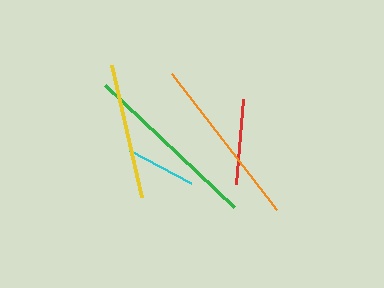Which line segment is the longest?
The green line is the longest at approximately 178 pixels.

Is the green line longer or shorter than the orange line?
The green line is longer than the orange line.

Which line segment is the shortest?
The cyan line is the shortest at approximately 70 pixels.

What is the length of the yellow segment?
The yellow segment is approximately 136 pixels long.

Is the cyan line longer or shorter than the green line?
The green line is longer than the cyan line.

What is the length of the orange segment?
The orange segment is approximately 172 pixels long.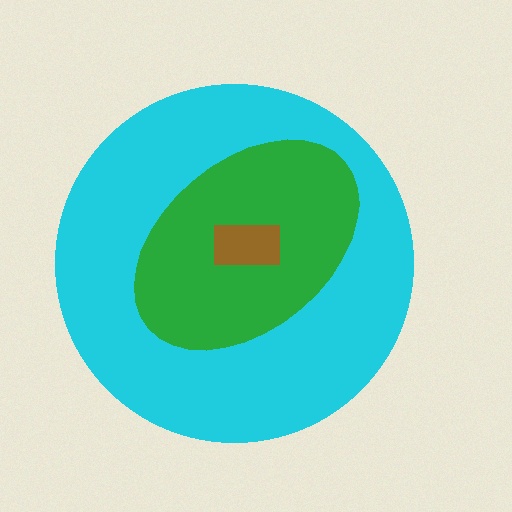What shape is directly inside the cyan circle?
The green ellipse.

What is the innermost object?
The brown rectangle.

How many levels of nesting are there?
3.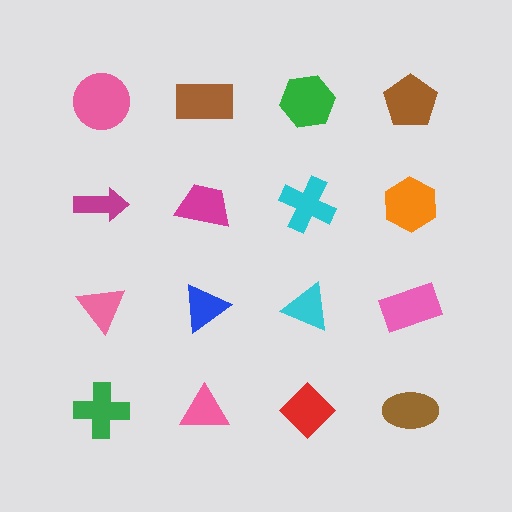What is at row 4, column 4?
A brown ellipse.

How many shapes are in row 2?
4 shapes.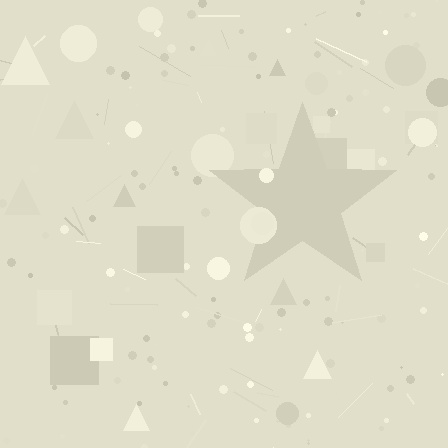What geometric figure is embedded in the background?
A star is embedded in the background.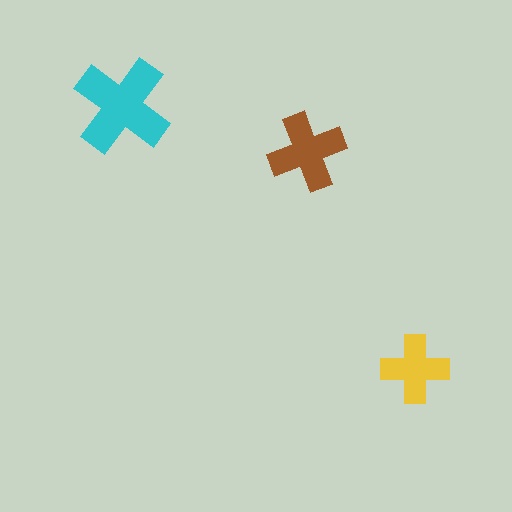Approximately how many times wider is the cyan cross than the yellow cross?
About 1.5 times wider.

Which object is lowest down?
The yellow cross is bottommost.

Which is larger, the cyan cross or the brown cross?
The cyan one.